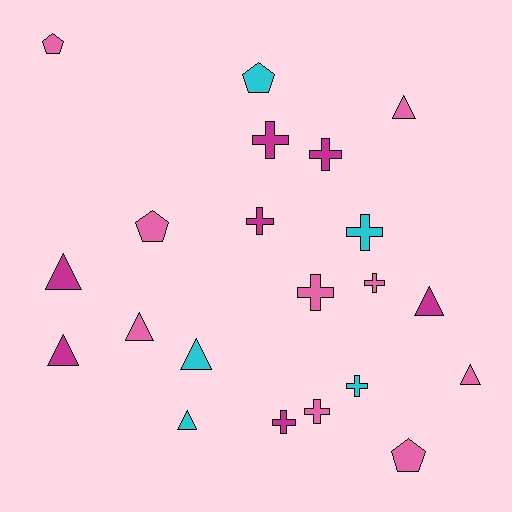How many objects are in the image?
There are 21 objects.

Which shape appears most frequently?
Cross, with 9 objects.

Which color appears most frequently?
Pink, with 9 objects.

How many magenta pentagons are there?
There are no magenta pentagons.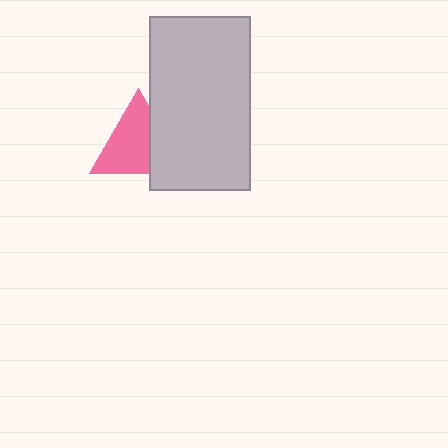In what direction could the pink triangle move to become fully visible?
The pink triangle could move left. That would shift it out from behind the light gray rectangle entirely.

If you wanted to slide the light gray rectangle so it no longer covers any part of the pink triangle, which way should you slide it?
Slide it right — that is the most direct way to separate the two shapes.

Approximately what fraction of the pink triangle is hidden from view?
Roughly 30% of the pink triangle is hidden behind the light gray rectangle.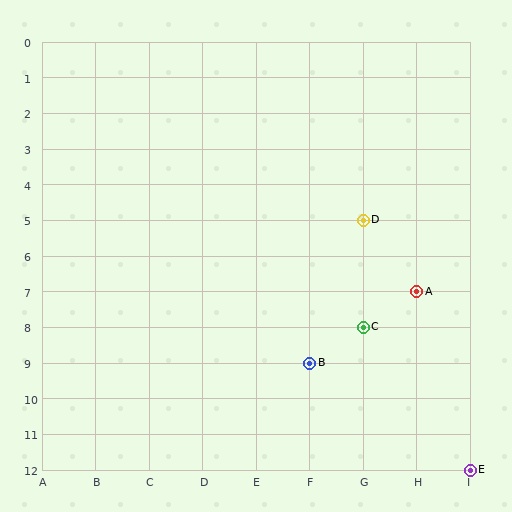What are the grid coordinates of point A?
Point A is at grid coordinates (H, 7).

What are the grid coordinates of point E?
Point E is at grid coordinates (I, 12).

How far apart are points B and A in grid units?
Points B and A are 2 columns and 2 rows apart (about 2.8 grid units diagonally).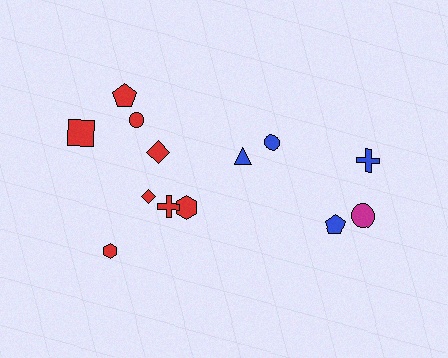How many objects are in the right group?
There are 5 objects.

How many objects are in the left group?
There are 8 objects.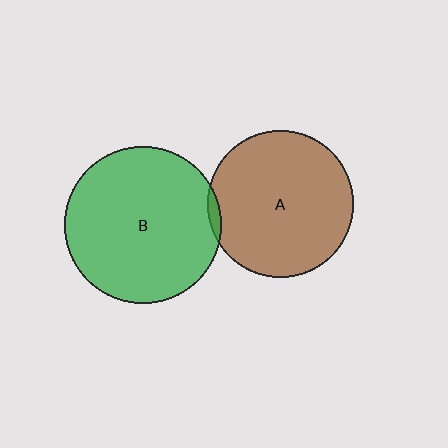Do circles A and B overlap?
Yes.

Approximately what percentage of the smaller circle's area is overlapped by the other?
Approximately 5%.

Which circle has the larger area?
Circle B (green).